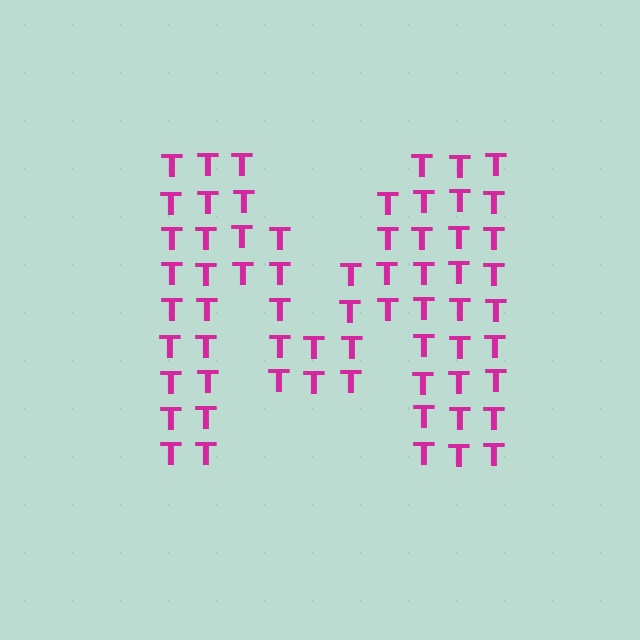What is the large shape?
The large shape is the letter M.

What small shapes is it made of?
It is made of small letter T's.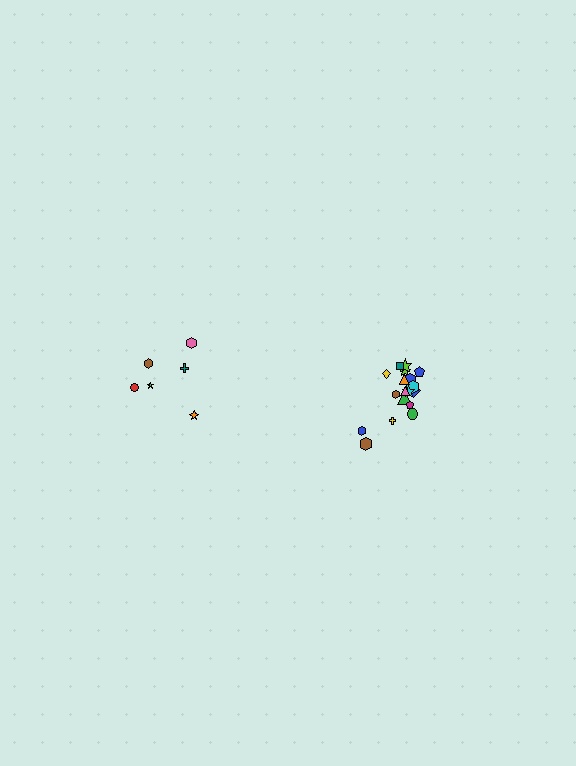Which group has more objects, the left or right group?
The right group.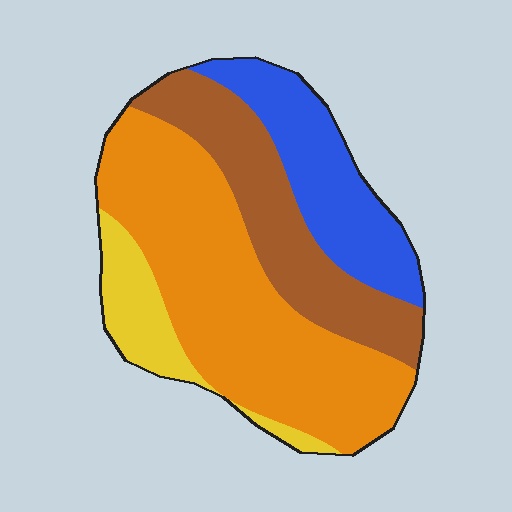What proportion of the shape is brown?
Brown covers 24% of the shape.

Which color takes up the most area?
Orange, at roughly 45%.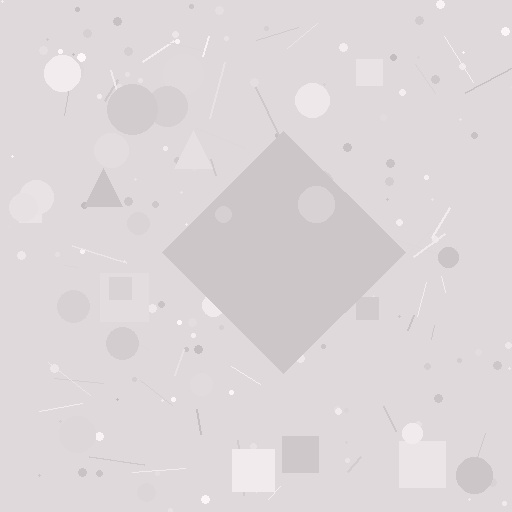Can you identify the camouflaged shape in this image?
The camouflaged shape is a diamond.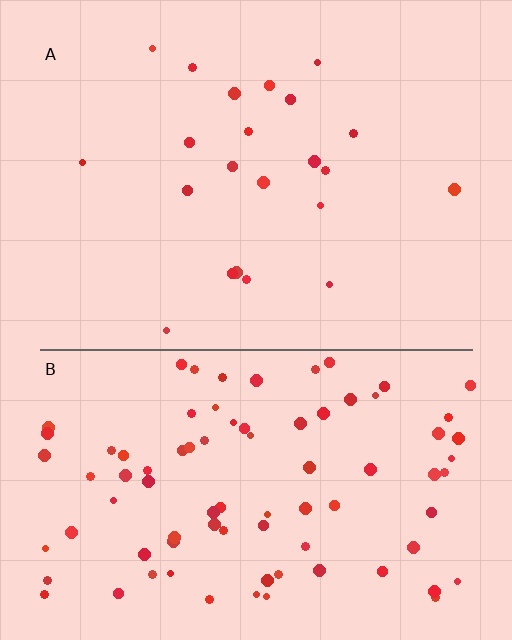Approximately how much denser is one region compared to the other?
Approximately 4.0× — region B over region A.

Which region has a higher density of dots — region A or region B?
B (the bottom).